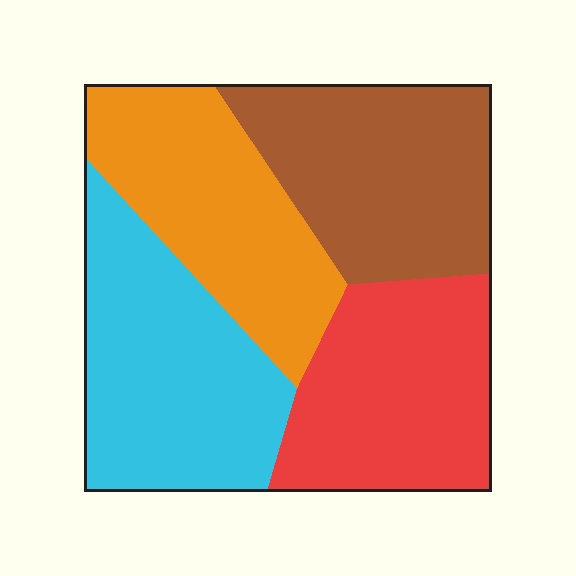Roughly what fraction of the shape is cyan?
Cyan covers roughly 25% of the shape.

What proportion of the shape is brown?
Brown takes up between a sixth and a third of the shape.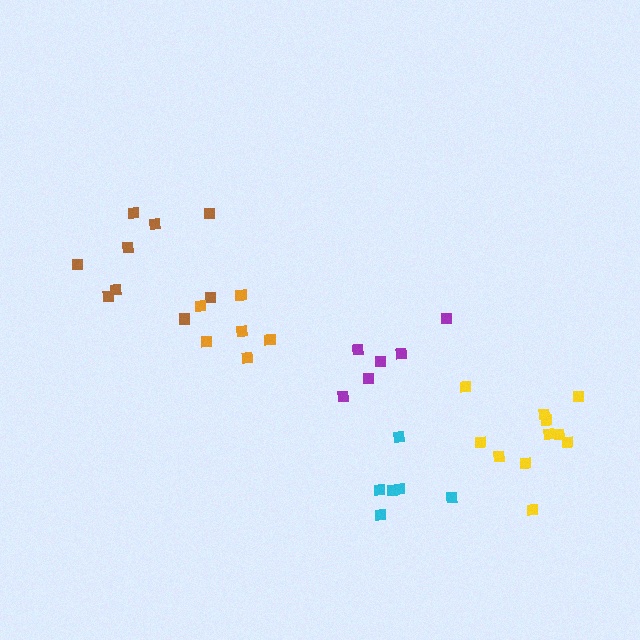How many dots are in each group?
Group 1: 9 dots, Group 2: 6 dots, Group 3: 6 dots, Group 4: 6 dots, Group 5: 11 dots (38 total).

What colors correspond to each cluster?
The clusters are colored: brown, purple, cyan, orange, yellow.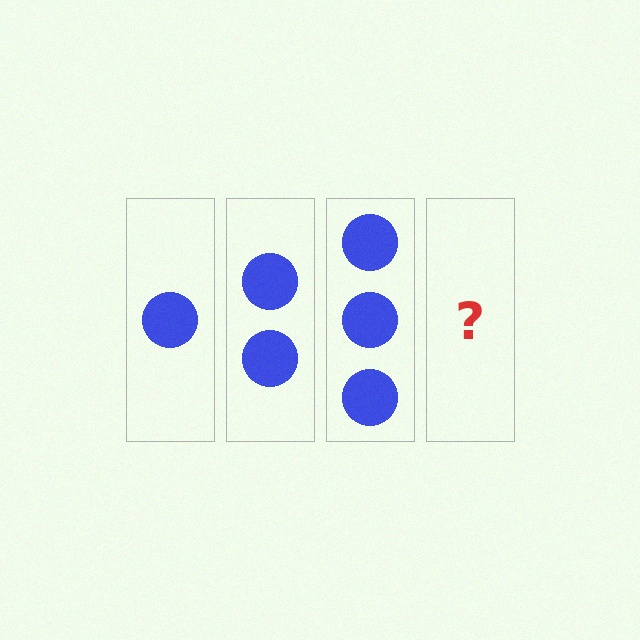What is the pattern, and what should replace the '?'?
The pattern is that each step adds one more circle. The '?' should be 4 circles.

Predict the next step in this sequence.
The next step is 4 circles.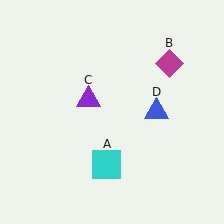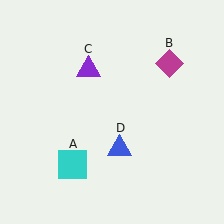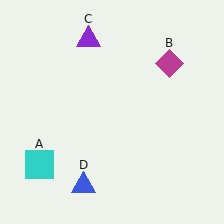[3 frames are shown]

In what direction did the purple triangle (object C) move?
The purple triangle (object C) moved up.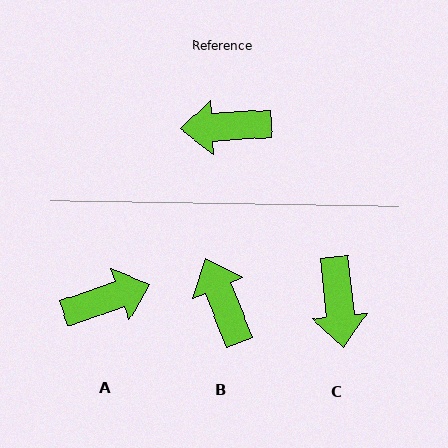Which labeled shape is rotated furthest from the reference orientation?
A, about 164 degrees away.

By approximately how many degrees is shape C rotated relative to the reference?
Approximately 92 degrees counter-clockwise.